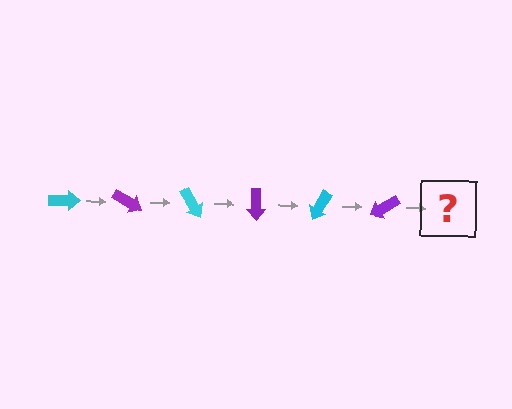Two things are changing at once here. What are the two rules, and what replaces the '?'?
The two rules are that it rotates 30 degrees each step and the color cycles through cyan and purple. The '?' should be a cyan arrow, rotated 180 degrees from the start.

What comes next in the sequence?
The next element should be a cyan arrow, rotated 180 degrees from the start.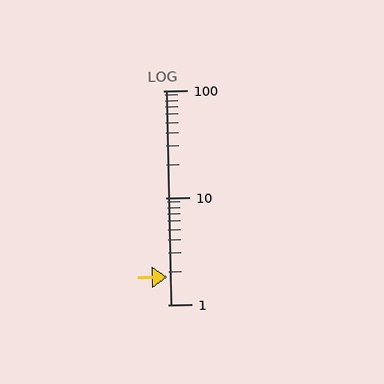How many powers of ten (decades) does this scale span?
The scale spans 2 decades, from 1 to 100.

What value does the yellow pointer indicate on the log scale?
The pointer indicates approximately 1.8.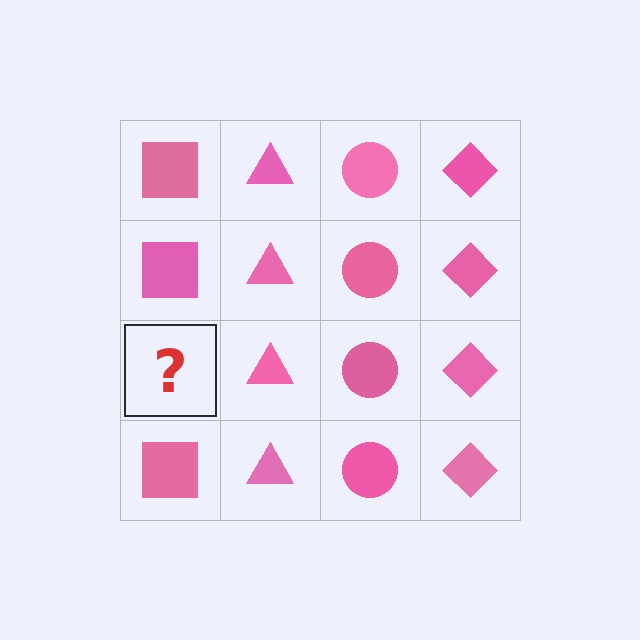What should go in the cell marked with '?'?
The missing cell should contain a pink square.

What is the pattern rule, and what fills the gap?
The rule is that each column has a consistent shape. The gap should be filled with a pink square.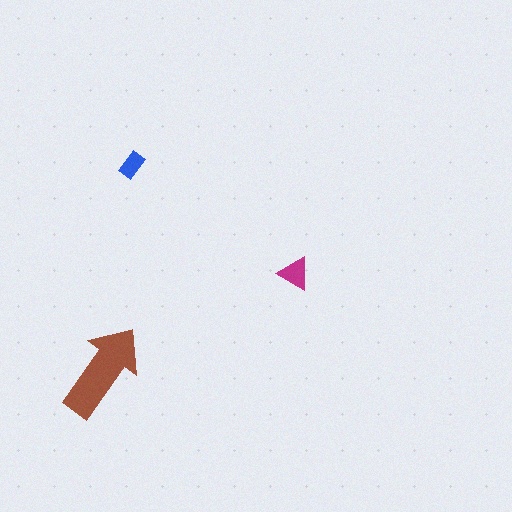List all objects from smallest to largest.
The blue rectangle, the magenta triangle, the brown arrow.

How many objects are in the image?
There are 3 objects in the image.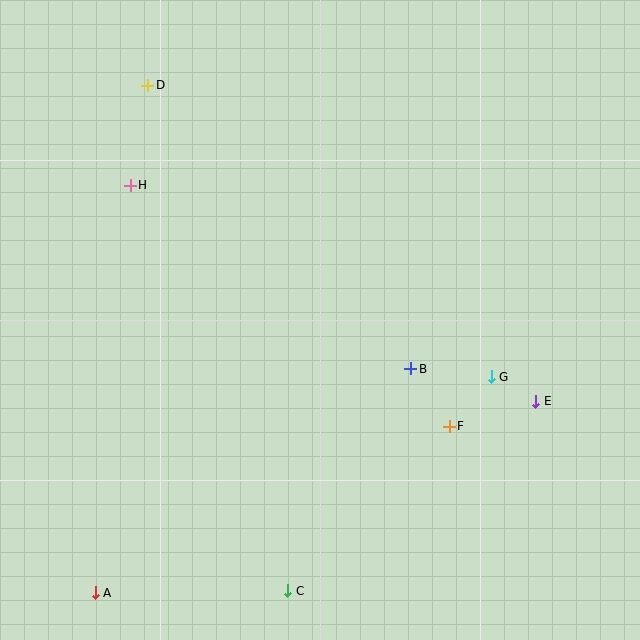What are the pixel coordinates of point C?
Point C is at (288, 591).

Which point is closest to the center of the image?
Point B at (411, 369) is closest to the center.